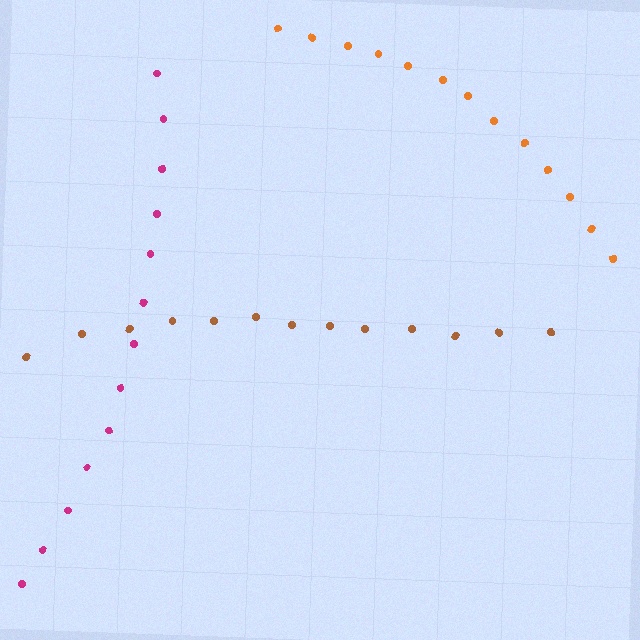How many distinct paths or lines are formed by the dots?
There are 3 distinct paths.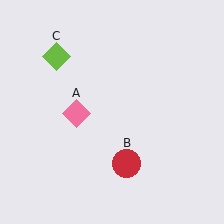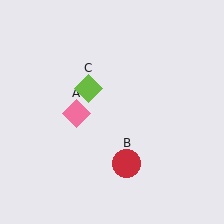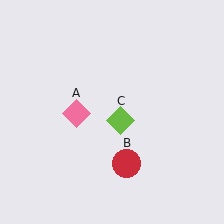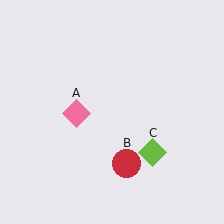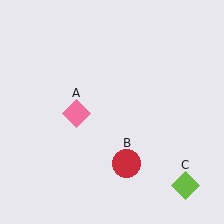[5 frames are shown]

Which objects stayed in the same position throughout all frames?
Pink diamond (object A) and red circle (object B) remained stationary.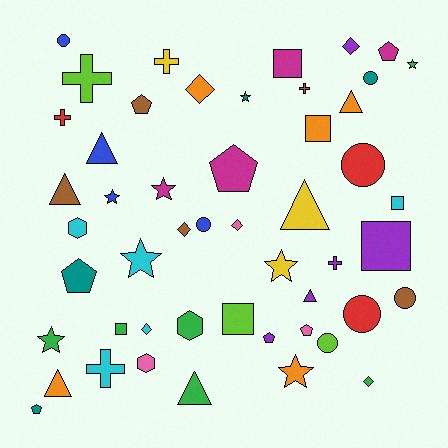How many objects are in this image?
There are 50 objects.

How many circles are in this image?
There are 7 circles.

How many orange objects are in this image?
There are 5 orange objects.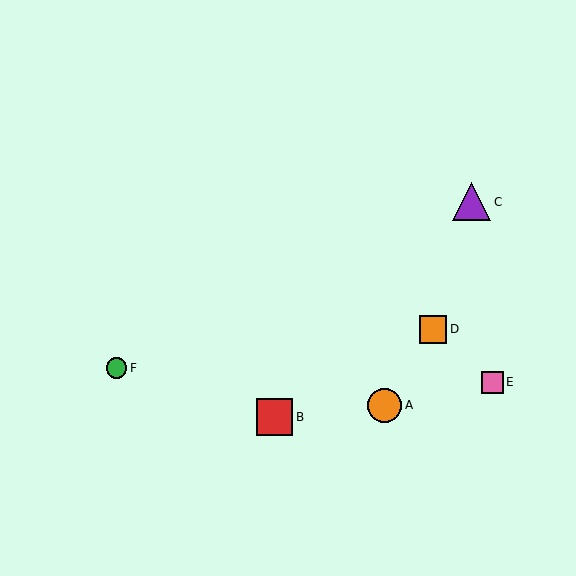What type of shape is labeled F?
Shape F is a green circle.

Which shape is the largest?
The purple triangle (labeled C) is the largest.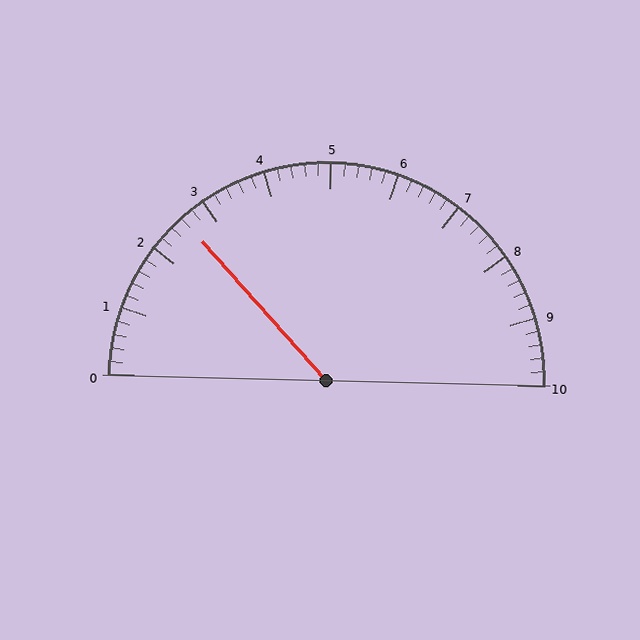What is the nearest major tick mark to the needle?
The nearest major tick mark is 3.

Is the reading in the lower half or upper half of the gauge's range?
The reading is in the lower half of the range (0 to 10).